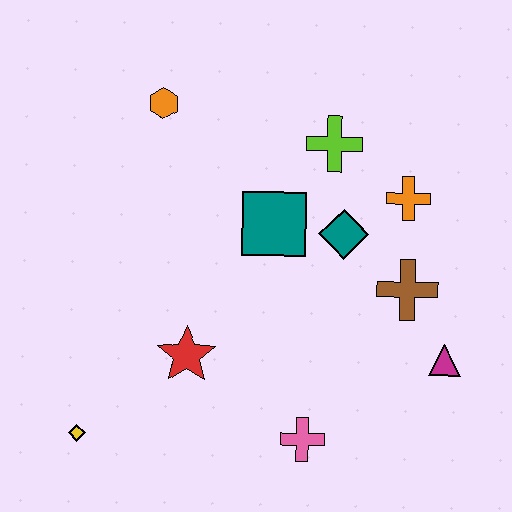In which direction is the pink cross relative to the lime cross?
The pink cross is below the lime cross.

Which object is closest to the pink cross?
The red star is closest to the pink cross.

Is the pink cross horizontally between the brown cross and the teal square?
Yes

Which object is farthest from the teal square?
The yellow diamond is farthest from the teal square.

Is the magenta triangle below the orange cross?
Yes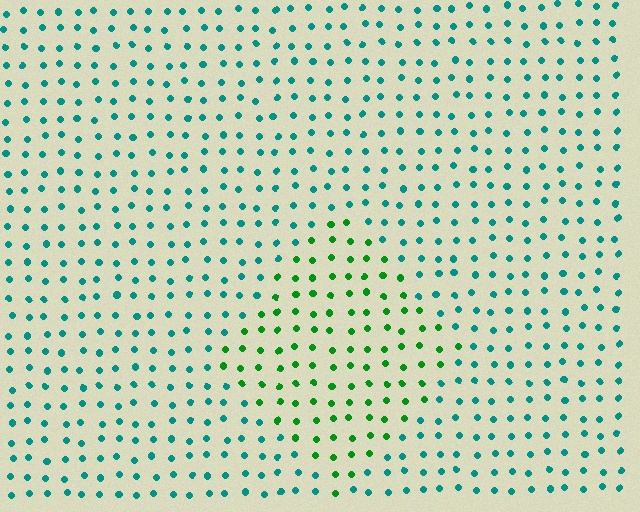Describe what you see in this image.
The image is filled with small teal elements in a uniform arrangement. A diamond-shaped region is visible where the elements are tinted to a slightly different hue, forming a subtle color boundary.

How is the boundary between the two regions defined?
The boundary is defined purely by a slight shift in hue (about 46 degrees). Spacing, size, and orientation are identical on both sides.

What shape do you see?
I see a diamond.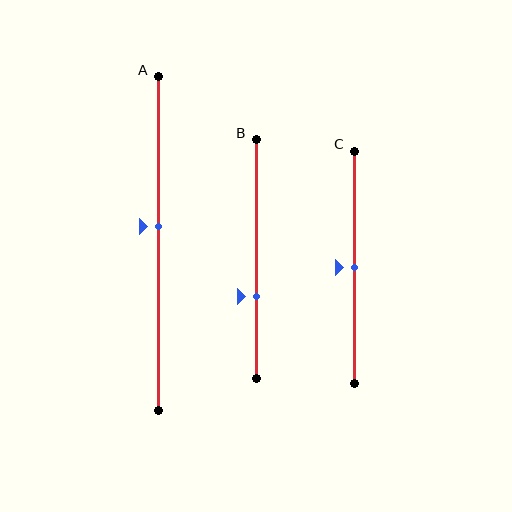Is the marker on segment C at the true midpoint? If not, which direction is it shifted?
Yes, the marker on segment C is at the true midpoint.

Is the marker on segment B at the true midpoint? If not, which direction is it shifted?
No, the marker on segment B is shifted downward by about 15% of the segment length.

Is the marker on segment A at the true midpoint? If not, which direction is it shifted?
No, the marker on segment A is shifted upward by about 5% of the segment length.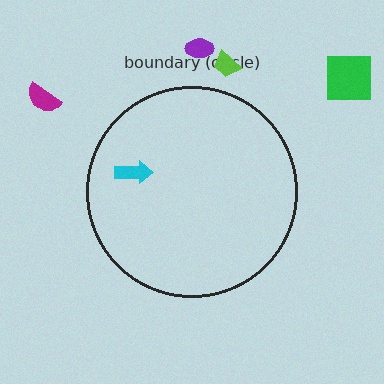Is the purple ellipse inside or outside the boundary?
Outside.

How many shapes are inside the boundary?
1 inside, 4 outside.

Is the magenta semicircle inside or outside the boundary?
Outside.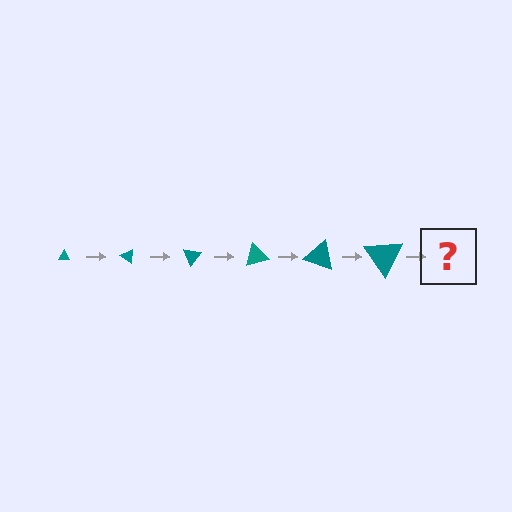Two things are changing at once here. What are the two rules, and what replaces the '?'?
The two rules are that the triangle grows larger each step and it rotates 35 degrees each step. The '?' should be a triangle, larger than the previous one and rotated 210 degrees from the start.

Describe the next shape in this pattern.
It should be a triangle, larger than the previous one and rotated 210 degrees from the start.